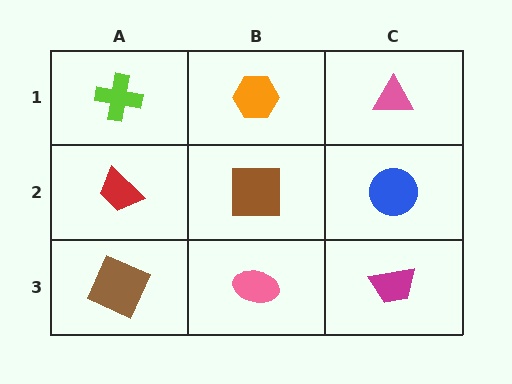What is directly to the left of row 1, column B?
A lime cross.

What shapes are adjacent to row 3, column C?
A blue circle (row 2, column C), a pink ellipse (row 3, column B).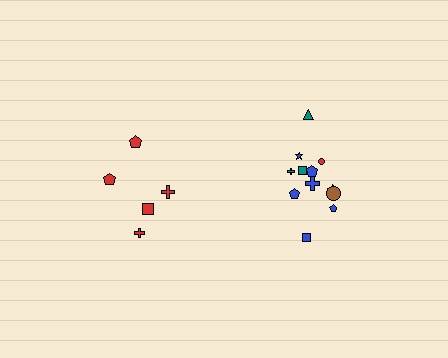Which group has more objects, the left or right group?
The right group.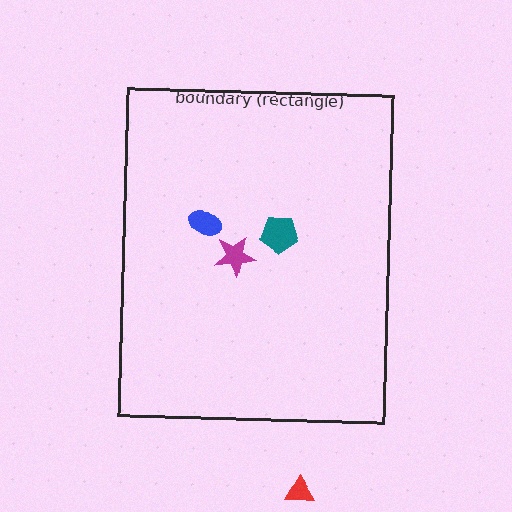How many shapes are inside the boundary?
3 inside, 1 outside.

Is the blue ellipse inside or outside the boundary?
Inside.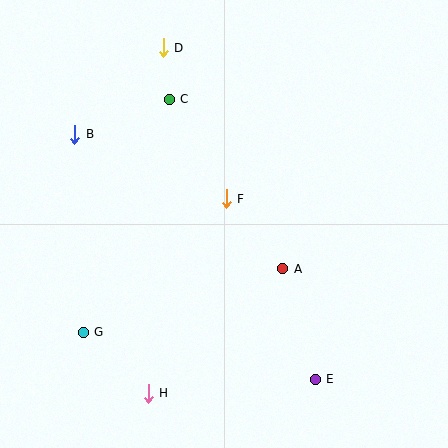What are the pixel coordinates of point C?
Point C is at (169, 99).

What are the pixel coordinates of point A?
Point A is at (283, 269).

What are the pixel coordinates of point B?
Point B is at (75, 134).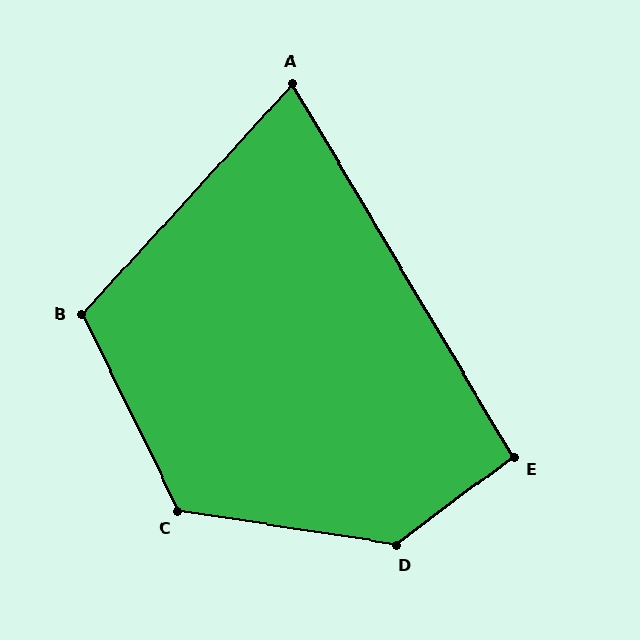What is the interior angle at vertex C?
Approximately 125 degrees (obtuse).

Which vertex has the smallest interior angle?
A, at approximately 73 degrees.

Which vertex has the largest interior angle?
D, at approximately 134 degrees.